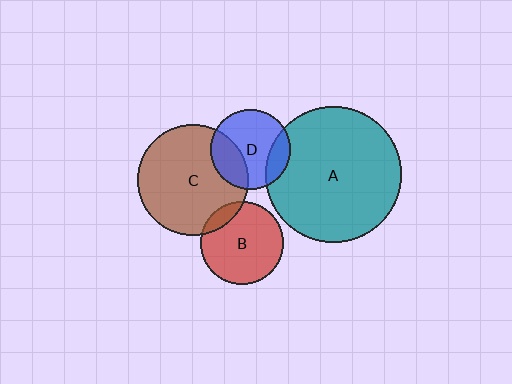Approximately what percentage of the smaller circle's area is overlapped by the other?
Approximately 10%.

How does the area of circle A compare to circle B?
Approximately 2.7 times.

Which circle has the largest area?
Circle A (teal).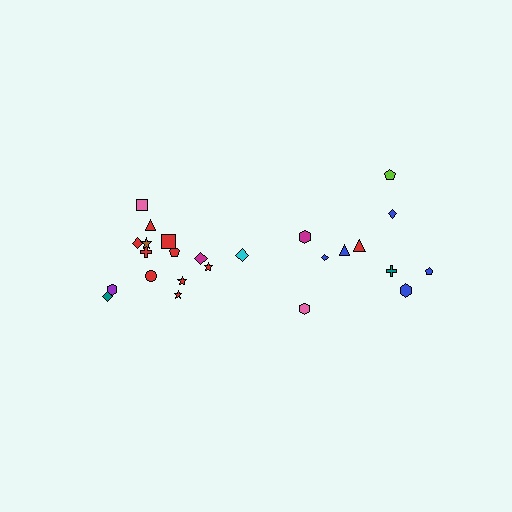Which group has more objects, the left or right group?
The left group.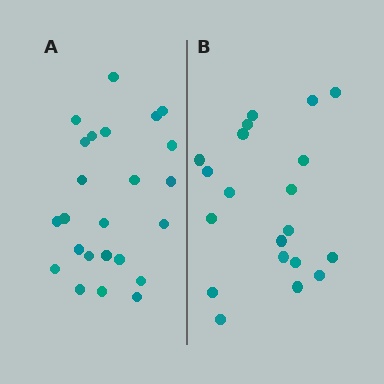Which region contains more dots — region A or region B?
Region A (the left region) has more dots.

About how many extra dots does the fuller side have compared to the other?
Region A has about 4 more dots than region B.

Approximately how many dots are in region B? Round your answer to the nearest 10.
About 20 dots.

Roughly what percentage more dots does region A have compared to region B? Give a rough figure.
About 20% more.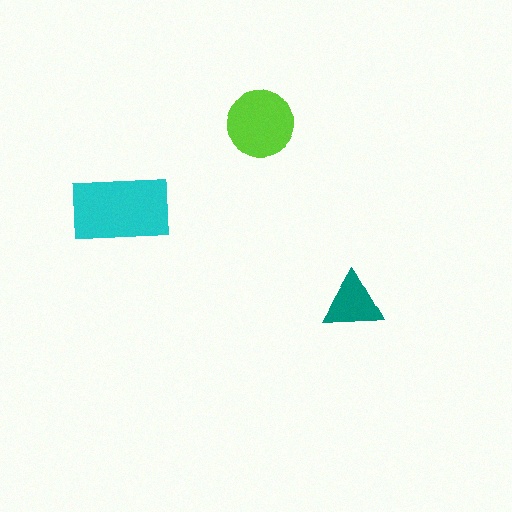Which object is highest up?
The lime circle is topmost.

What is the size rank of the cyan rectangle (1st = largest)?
1st.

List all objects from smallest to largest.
The teal triangle, the lime circle, the cyan rectangle.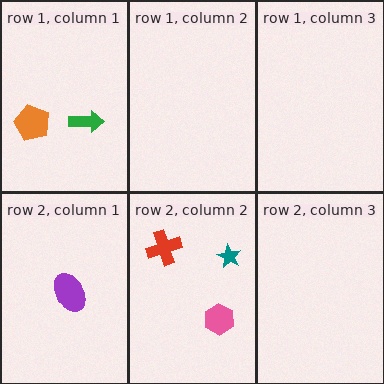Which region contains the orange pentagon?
The row 1, column 1 region.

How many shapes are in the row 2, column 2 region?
3.